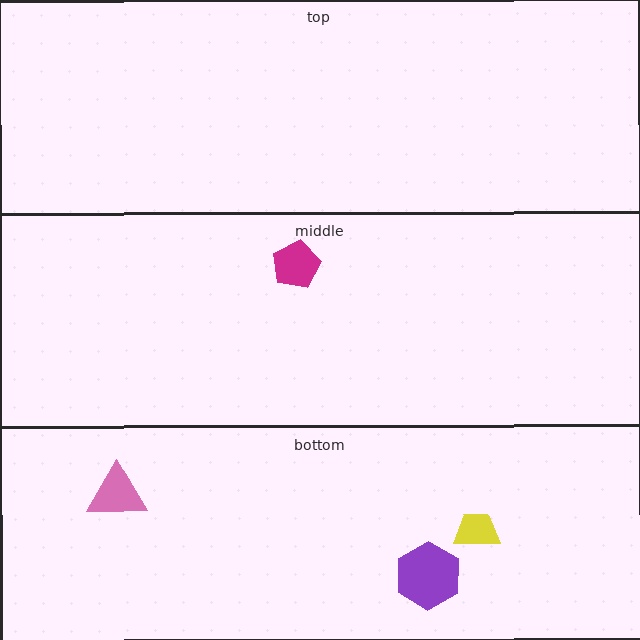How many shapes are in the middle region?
1.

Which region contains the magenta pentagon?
The middle region.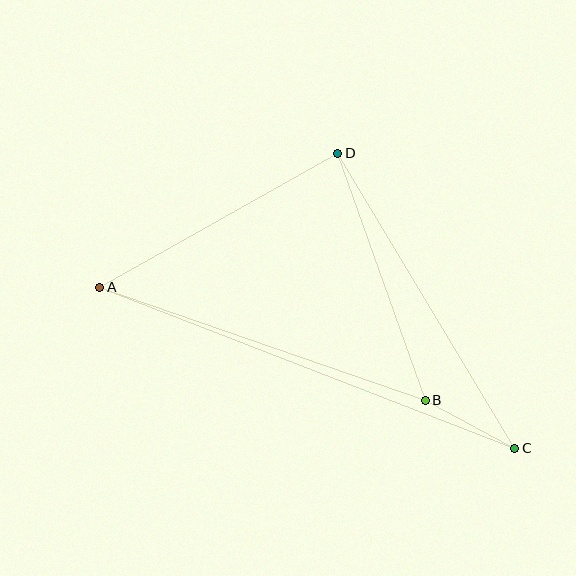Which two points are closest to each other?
Points B and C are closest to each other.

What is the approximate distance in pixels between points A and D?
The distance between A and D is approximately 273 pixels.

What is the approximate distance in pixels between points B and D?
The distance between B and D is approximately 262 pixels.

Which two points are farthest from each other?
Points A and C are farthest from each other.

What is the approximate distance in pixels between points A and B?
The distance between A and B is approximately 345 pixels.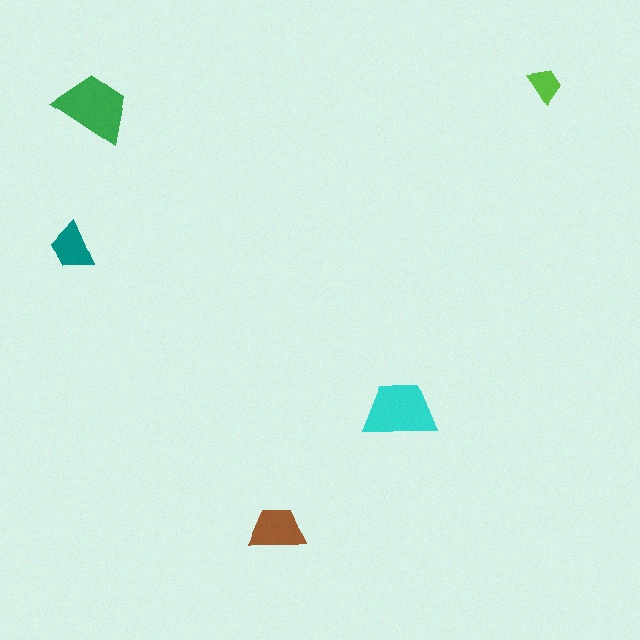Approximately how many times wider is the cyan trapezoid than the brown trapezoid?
About 1.5 times wider.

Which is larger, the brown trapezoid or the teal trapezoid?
The brown one.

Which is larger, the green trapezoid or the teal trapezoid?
The green one.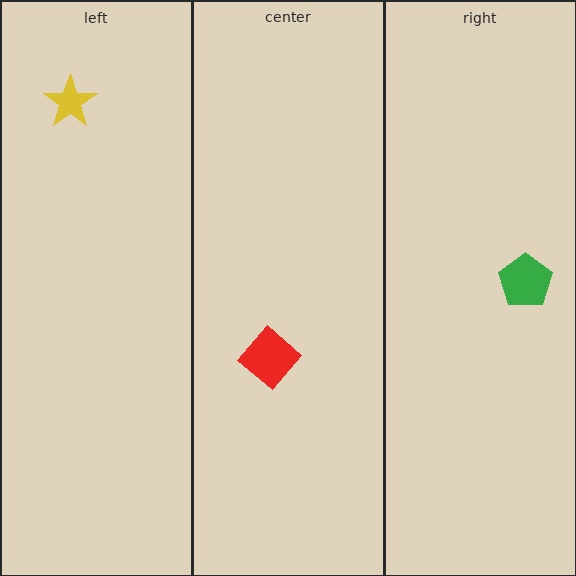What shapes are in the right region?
The green pentagon.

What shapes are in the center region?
The red diamond.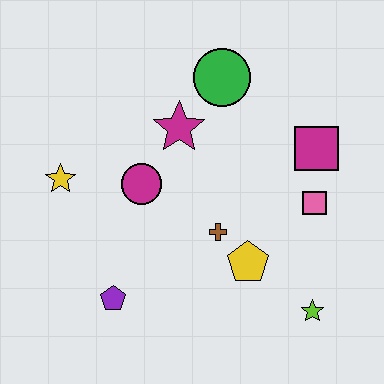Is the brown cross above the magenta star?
No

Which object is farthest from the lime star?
The yellow star is farthest from the lime star.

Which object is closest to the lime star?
The yellow pentagon is closest to the lime star.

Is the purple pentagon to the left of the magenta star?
Yes